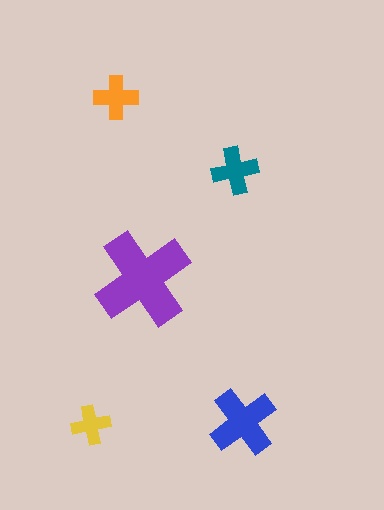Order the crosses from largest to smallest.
the purple one, the blue one, the teal one, the orange one, the yellow one.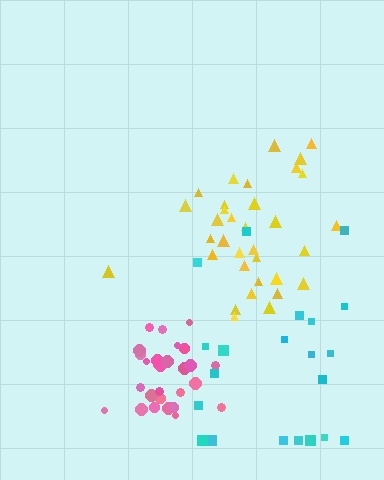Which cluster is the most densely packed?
Pink.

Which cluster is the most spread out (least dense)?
Cyan.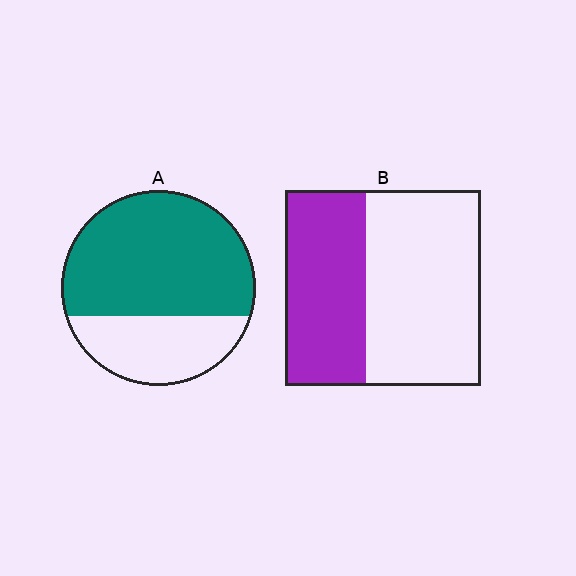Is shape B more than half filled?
No.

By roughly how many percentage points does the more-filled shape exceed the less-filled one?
By roughly 25 percentage points (A over B).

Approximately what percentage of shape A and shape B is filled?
A is approximately 70% and B is approximately 40%.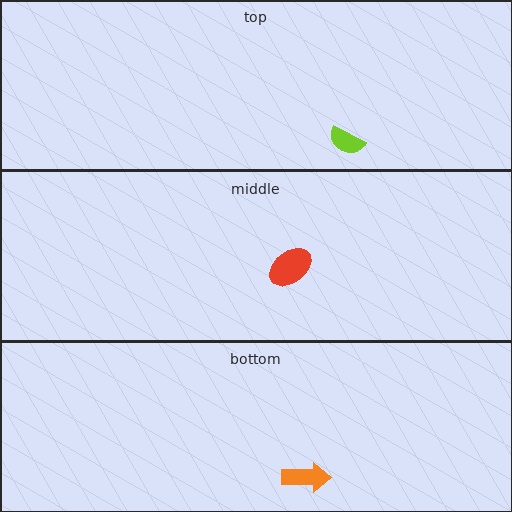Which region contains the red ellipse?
The middle region.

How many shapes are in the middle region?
1.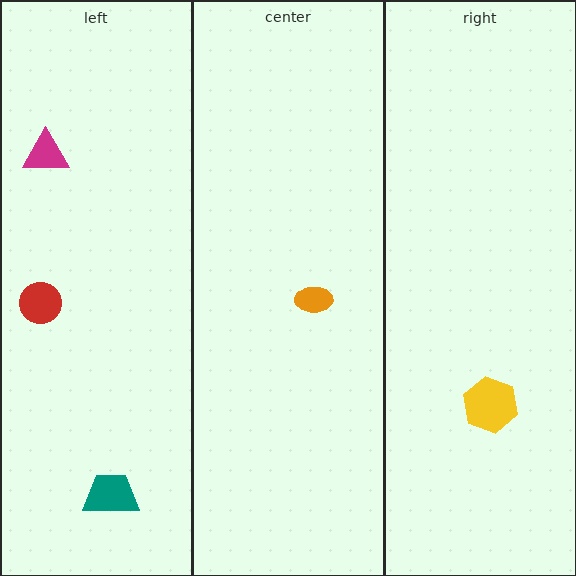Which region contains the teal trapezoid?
The left region.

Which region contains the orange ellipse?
The center region.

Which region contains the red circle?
The left region.